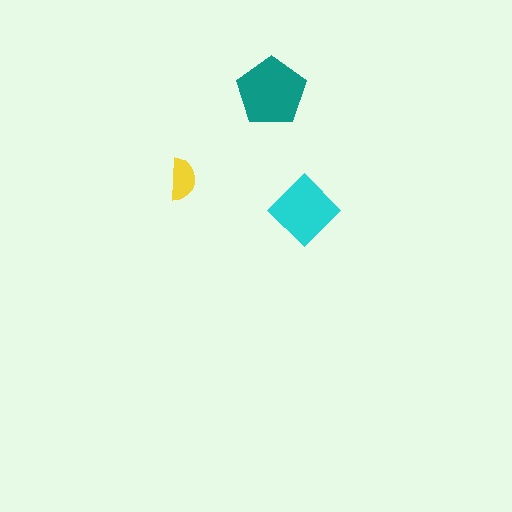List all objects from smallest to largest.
The yellow semicircle, the cyan diamond, the teal pentagon.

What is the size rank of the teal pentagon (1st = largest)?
1st.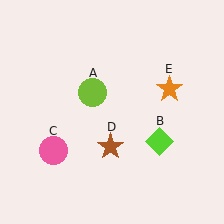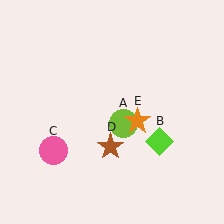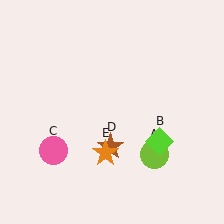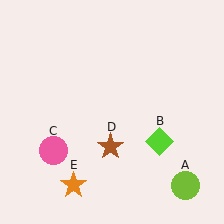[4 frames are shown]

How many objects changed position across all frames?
2 objects changed position: lime circle (object A), orange star (object E).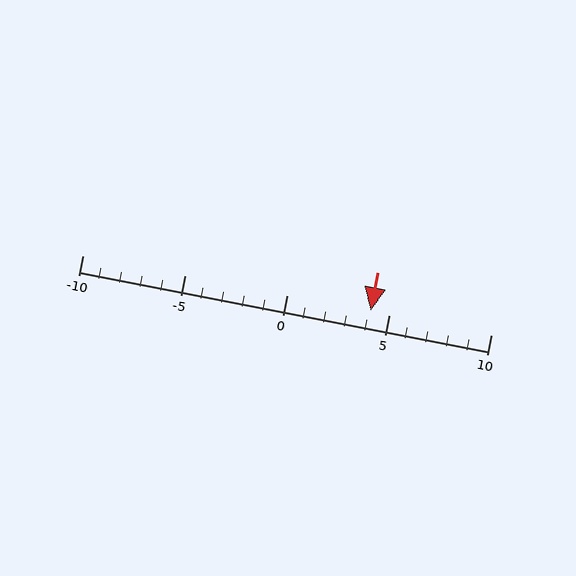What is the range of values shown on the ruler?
The ruler shows values from -10 to 10.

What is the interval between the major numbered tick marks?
The major tick marks are spaced 5 units apart.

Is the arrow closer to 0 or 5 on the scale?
The arrow is closer to 5.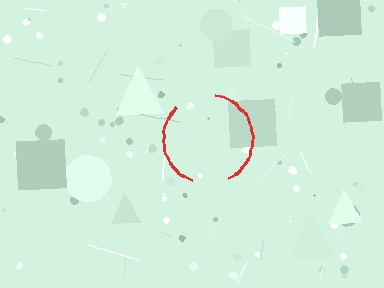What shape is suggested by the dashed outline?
The dashed outline suggests a circle.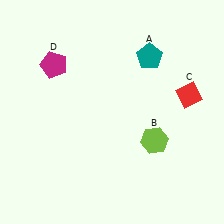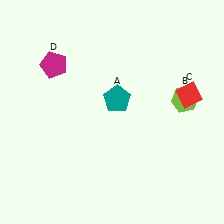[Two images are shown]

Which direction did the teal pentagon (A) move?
The teal pentagon (A) moved down.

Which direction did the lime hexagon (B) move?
The lime hexagon (B) moved up.